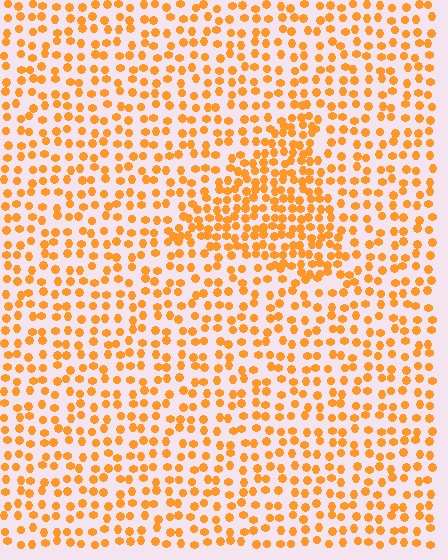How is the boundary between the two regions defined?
The boundary is defined by a change in element density (approximately 1.8x ratio). All elements are the same color, size, and shape.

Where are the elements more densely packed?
The elements are more densely packed inside the triangle boundary.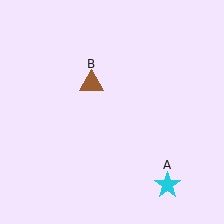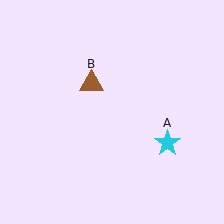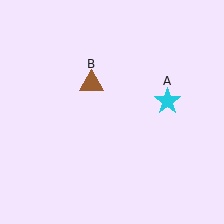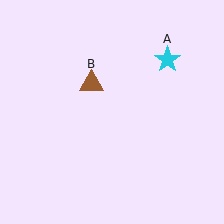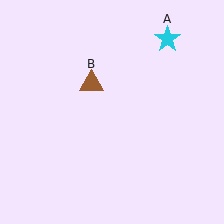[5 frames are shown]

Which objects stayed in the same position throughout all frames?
Brown triangle (object B) remained stationary.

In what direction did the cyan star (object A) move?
The cyan star (object A) moved up.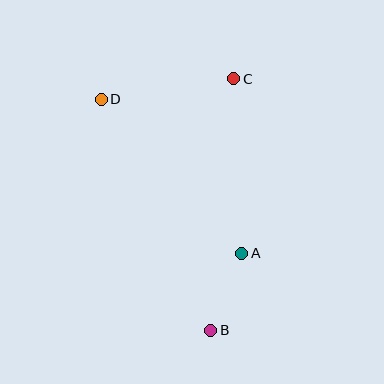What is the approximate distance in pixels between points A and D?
The distance between A and D is approximately 208 pixels.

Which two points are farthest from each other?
Points B and D are farthest from each other.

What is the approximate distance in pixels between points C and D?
The distance between C and D is approximately 134 pixels.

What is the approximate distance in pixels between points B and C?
The distance between B and C is approximately 253 pixels.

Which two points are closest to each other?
Points A and B are closest to each other.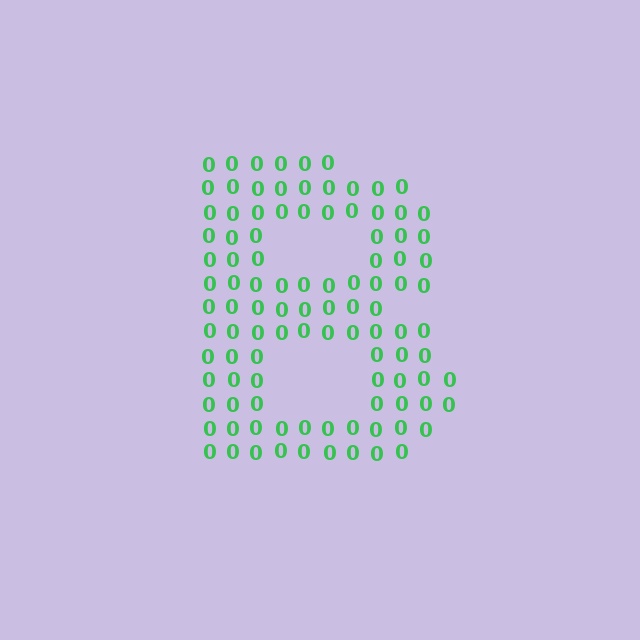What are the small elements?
The small elements are digit 0's.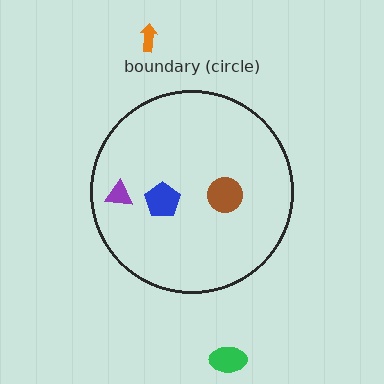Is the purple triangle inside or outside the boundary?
Inside.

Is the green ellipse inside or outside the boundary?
Outside.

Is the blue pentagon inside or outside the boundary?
Inside.